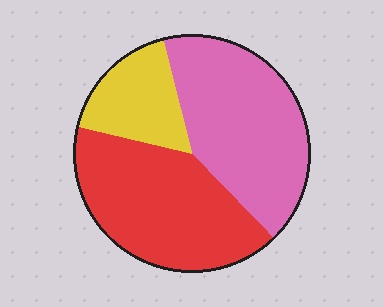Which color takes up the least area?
Yellow, at roughly 20%.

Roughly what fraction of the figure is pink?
Pink covers roughly 40% of the figure.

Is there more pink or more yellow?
Pink.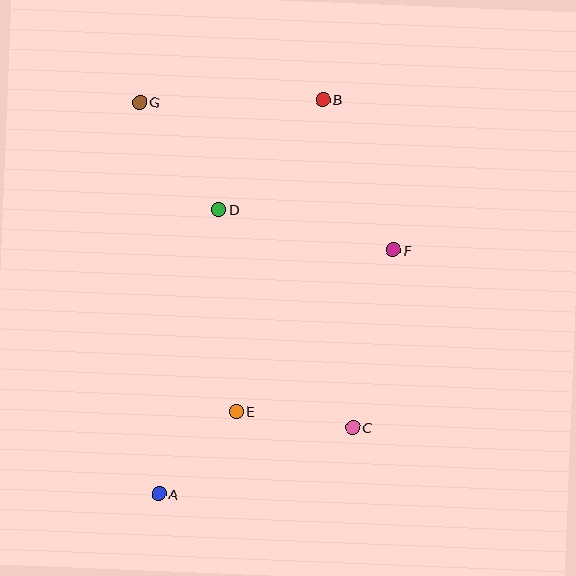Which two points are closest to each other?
Points A and E are closest to each other.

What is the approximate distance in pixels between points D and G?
The distance between D and G is approximately 134 pixels.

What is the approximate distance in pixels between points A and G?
The distance between A and G is approximately 392 pixels.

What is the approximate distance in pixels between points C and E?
The distance between C and E is approximately 118 pixels.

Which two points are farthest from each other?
Points A and B are farthest from each other.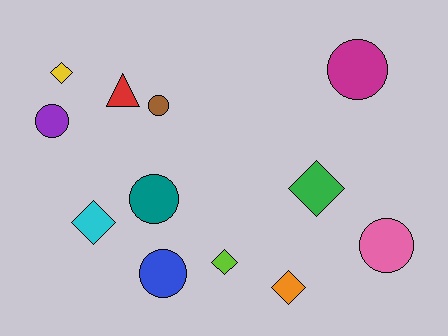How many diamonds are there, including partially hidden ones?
There are 5 diamonds.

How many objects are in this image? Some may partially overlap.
There are 12 objects.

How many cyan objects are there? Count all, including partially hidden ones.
There is 1 cyan object.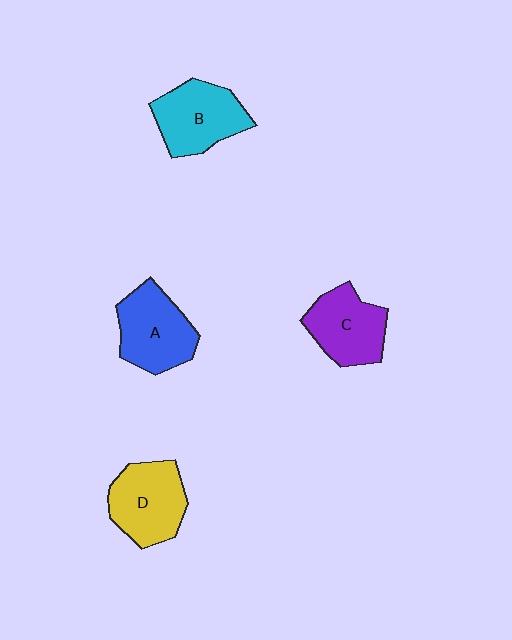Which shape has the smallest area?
Shape C (purple).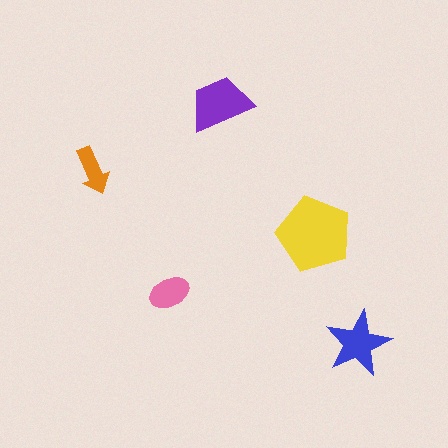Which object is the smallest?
The orange arrow.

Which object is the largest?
The yellow pentagon.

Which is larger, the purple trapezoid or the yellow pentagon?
The yellow pentagon.